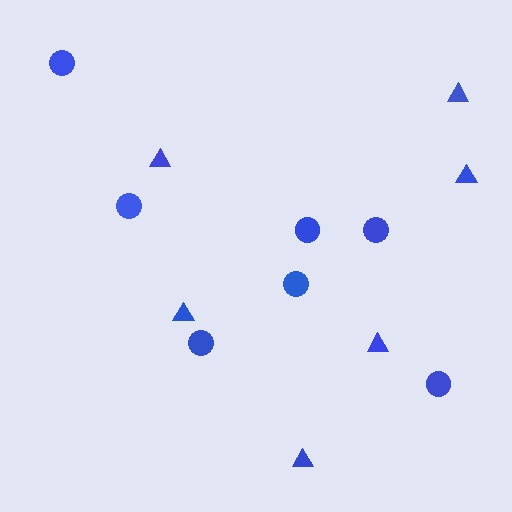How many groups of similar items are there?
There are 2 groups: one group of circles (7) and one group of triangles (6).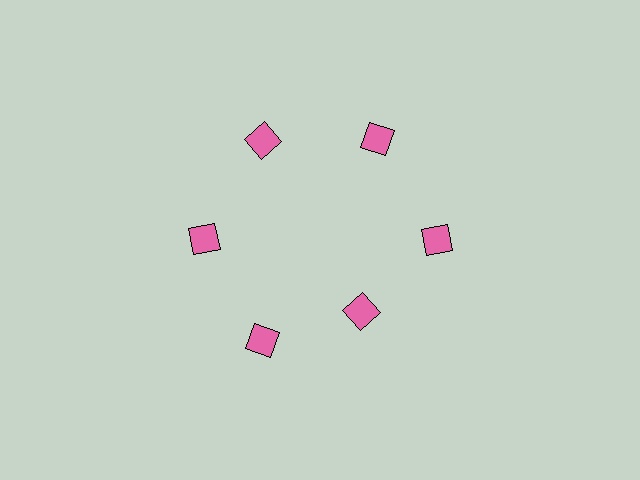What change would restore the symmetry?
The symmetry would be restored by moving it outward, back onto the ring so that all 6 squares sit at equal angles and equal distance from the center.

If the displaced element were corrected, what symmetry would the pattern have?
It would have 6-fold rotational symmetry — the pattern would map onto itself every 60 degrees.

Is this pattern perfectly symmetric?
No. The 6 pink squares are arranged in a ring, but one element near the 5 o'clock position is pulled inward toward the center, breaking the 6-fold rotational symmetry.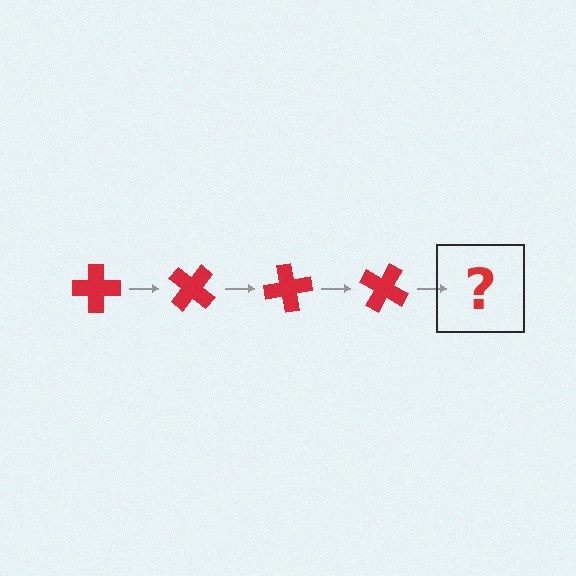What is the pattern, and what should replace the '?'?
The pattern is that the cross rotates 40 degrees each step. The '?' should be a red cross rotated 160 degrees.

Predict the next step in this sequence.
The next step is a red cross rotated 160 degrees.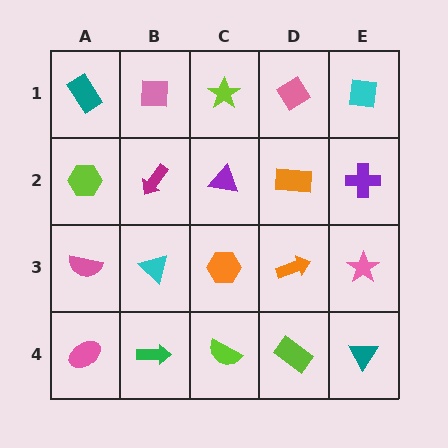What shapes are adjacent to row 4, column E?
A pink star (row 3, column E), a lime rectangle (row 4, column D).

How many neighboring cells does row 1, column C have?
3.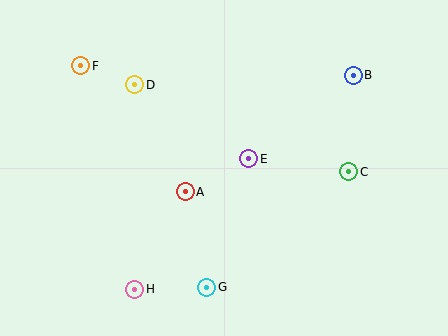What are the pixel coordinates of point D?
Point D is at (135, 85).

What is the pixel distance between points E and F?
The distance between E and F is 192 pixels.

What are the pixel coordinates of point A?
Point A is at (185, 192).